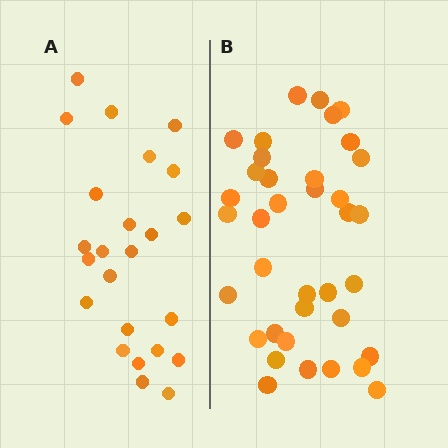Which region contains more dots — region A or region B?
Region B (the right region) has more dots.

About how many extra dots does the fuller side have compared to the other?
Region B has approximately 15 more dots than region A.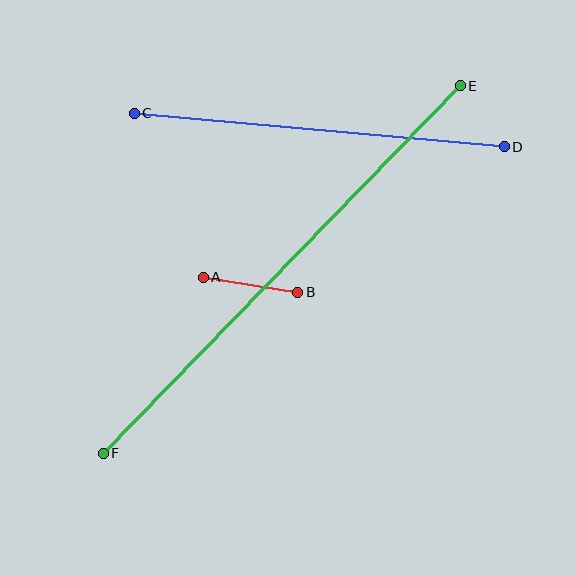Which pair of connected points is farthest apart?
Points E and F are farthest apart.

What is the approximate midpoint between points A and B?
The midpoint is at approximately (250, 285) pixels.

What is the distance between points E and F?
The distance is approximately 512 pixels.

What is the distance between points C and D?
The distance is approximately 372 pixels.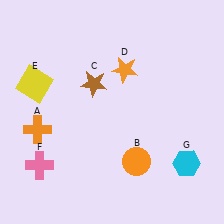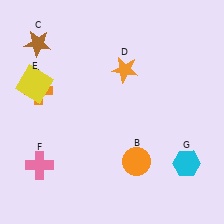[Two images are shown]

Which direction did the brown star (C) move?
The brown star (C) moved left.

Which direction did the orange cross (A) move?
The orange cross (A) moved up.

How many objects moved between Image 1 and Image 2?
2 objects moved between the two images.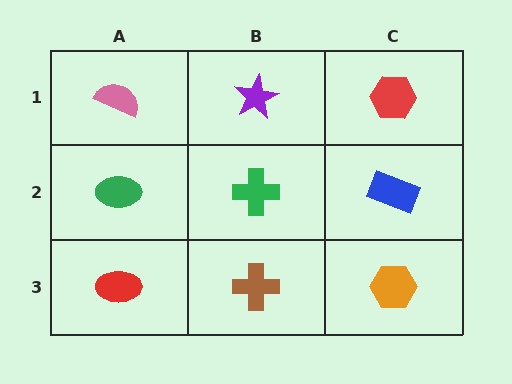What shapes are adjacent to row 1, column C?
A blue rectangle (row 2, column C), a purple star (row 1, column B).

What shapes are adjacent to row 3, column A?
A green ellipse (row 2, column A), a brown cross (row 3, column B).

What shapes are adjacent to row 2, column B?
A purple star (row 1, column B), a brown cross (row 3, column B), a green ellipse (row 2, column A), a blue rectangle (row 2, column C).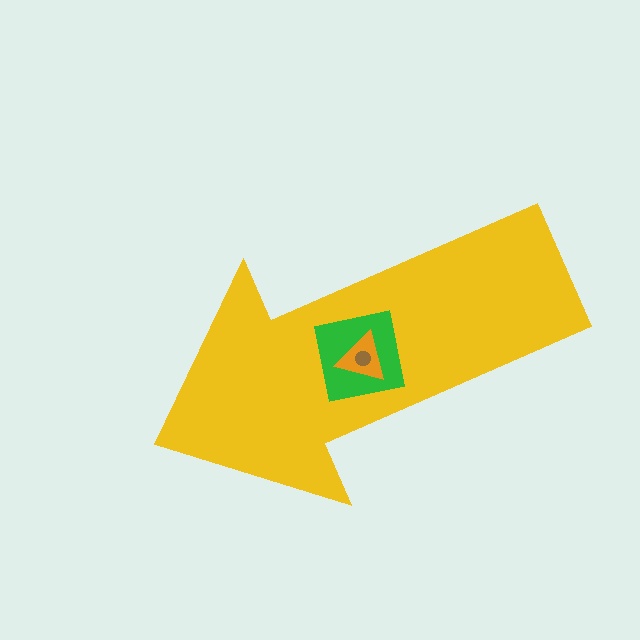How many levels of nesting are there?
4.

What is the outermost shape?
The yellow arrow.